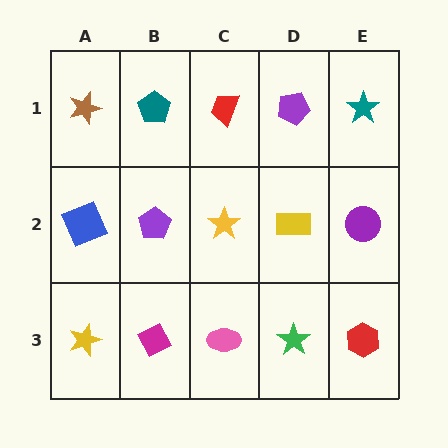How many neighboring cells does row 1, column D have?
3.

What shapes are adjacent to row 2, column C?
A red trapezoid (row 1, column C), a pink ellipse (row 3, column C), a purple pentagon (row 2, column B), a yellow rectangle (row 2, column D).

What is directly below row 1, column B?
A purple pentagon.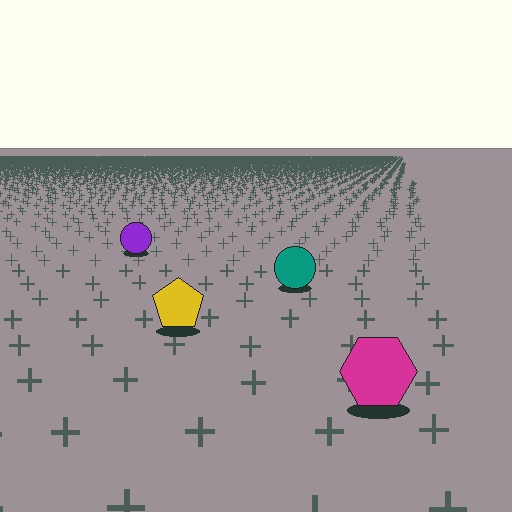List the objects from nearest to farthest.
From nearest to farthest: the magenta hexagon, the yellow pentagon, the teal circle, the purple circle.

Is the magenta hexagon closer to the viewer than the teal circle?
Yes. The magenta hexagon is closer — you can tell from the texture gradient: the ground texture is coarser near it.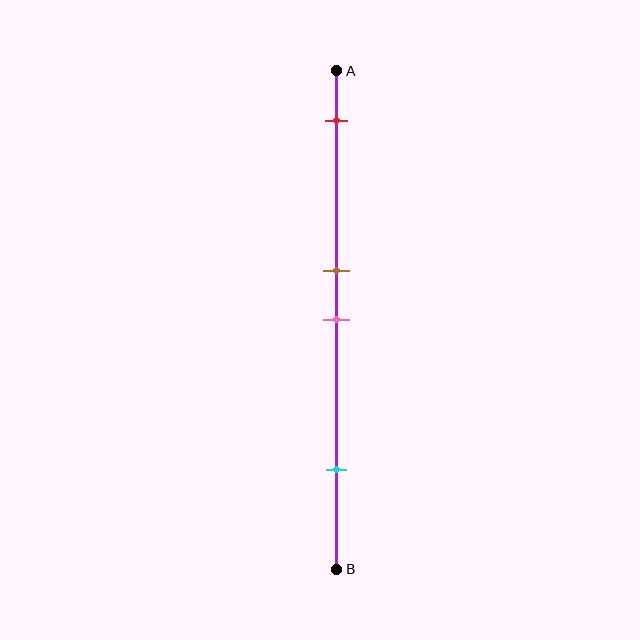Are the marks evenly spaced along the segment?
No, the marks are not evenly spaced.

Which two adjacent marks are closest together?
The brown and pink marks are the closest adjacent pair.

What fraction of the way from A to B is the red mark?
The red mark is approximately 10% (0.1) of the way from A to B.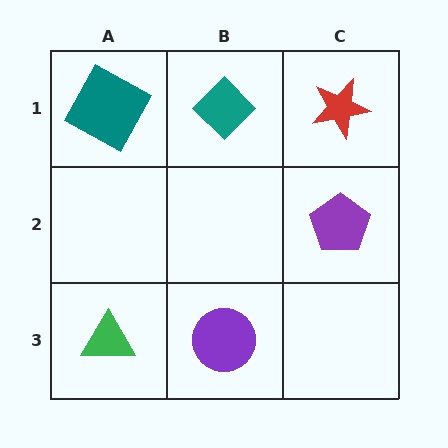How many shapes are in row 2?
1 shape.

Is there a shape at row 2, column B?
No, that cell is empty.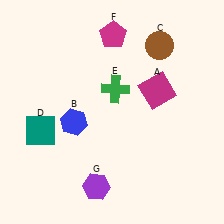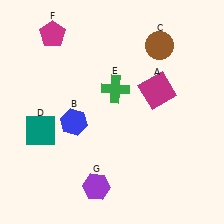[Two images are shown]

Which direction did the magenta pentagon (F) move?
The magenta pentagon (F) moved left.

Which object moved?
The magenta pentagon (F) moved left.